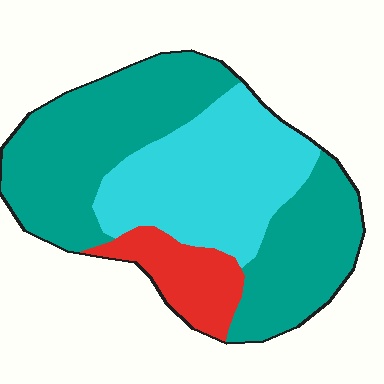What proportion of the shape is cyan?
Cyan takes up about one third (1/3) of the shape.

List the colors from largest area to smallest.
From largest to smallest: teal, cyan, red.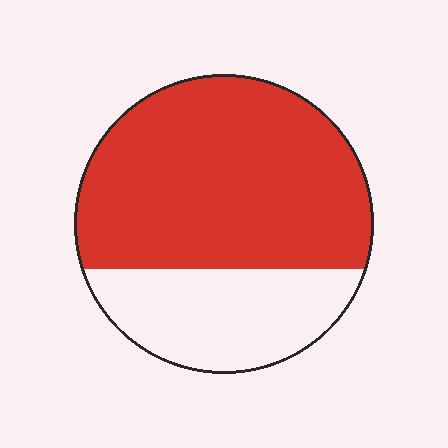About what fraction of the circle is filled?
About two thirds (2/3).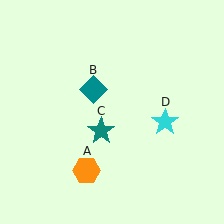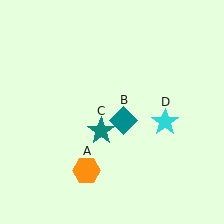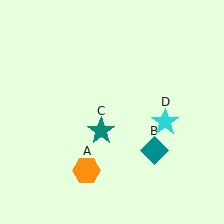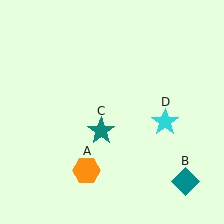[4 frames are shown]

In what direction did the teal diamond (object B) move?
The teal diamond (object B) moved down and to the right.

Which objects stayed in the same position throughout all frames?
Orange hexagon (object A) and teal star (object C) and cyan star (object D) remained stationary.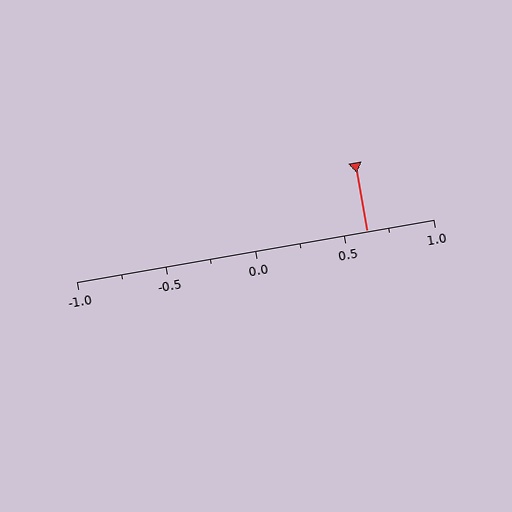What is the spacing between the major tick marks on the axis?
The major ticks are spaced 0.5 apart.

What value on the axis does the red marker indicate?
The marker indicates approximately 0.62.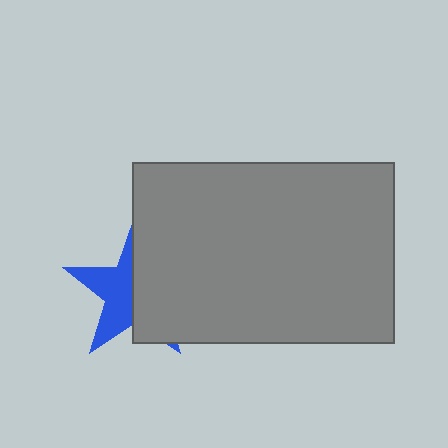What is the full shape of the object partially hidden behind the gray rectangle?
The partially hidden object is a blue star.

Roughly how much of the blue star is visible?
About half of it is visible (roughly 45%).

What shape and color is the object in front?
The object in front is a gray rectangle.